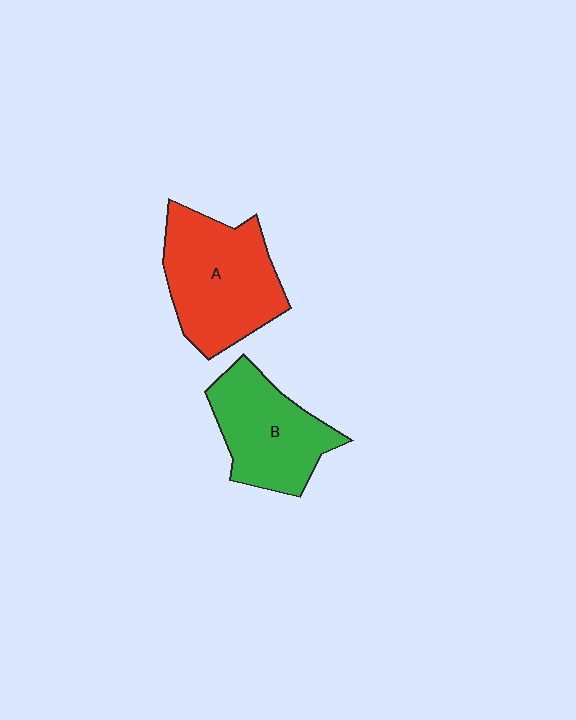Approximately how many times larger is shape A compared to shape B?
Approximately 1.2 times.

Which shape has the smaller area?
Shape B (green).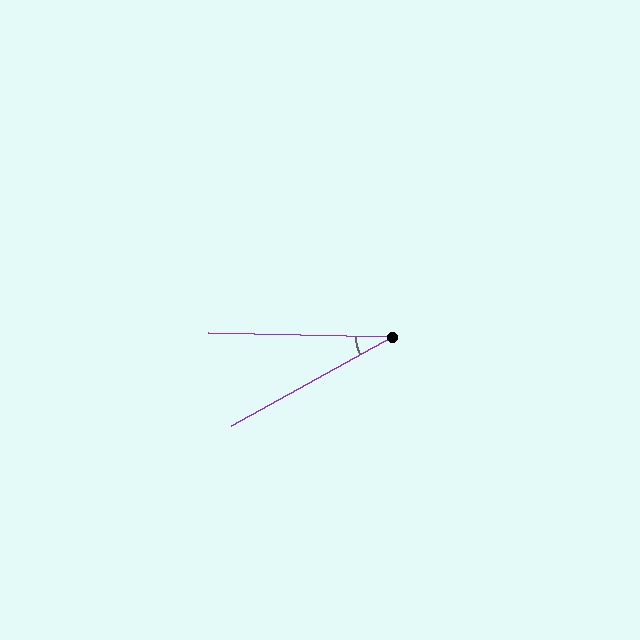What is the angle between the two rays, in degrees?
Approximately 30 degrees.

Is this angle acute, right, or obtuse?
It is acute.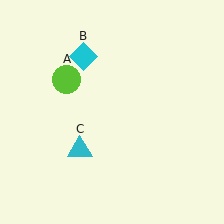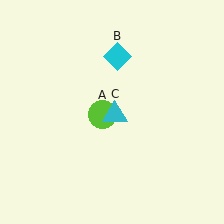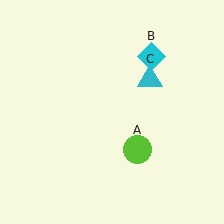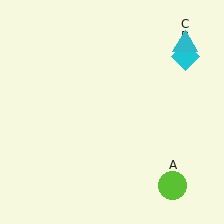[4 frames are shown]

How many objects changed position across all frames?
3 objects changed position: lime circle (object A), cyan diamond (object B), cyan triangle (object C).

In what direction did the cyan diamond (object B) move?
The cyan diamond (object B) moved right.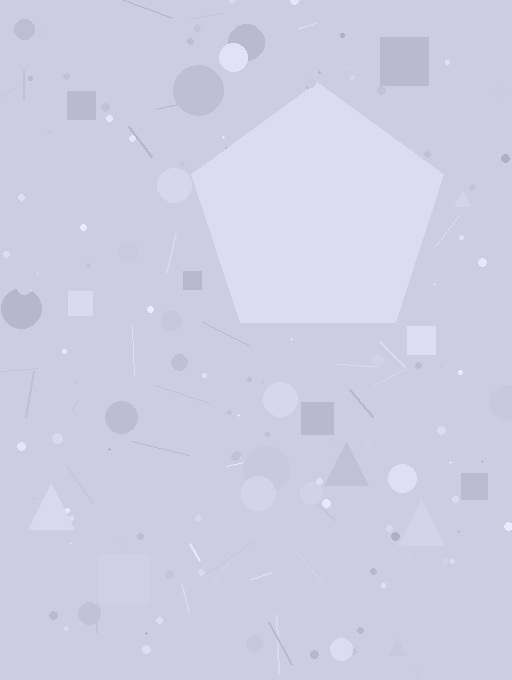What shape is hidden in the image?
A pentagon is hidden in the image.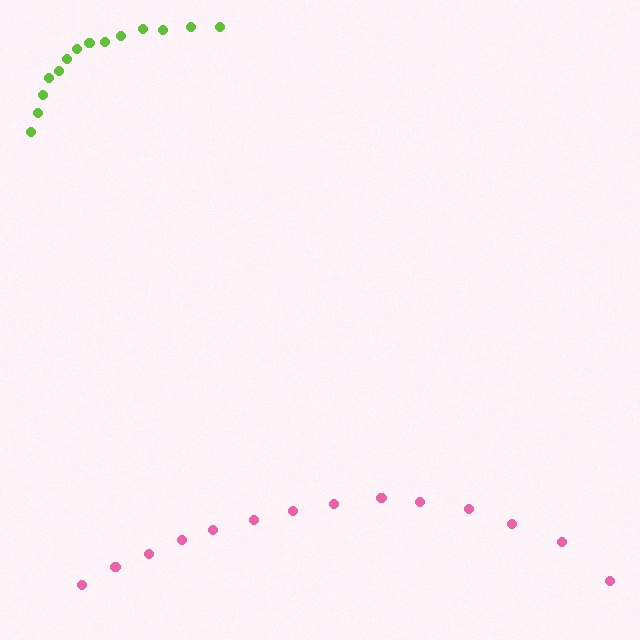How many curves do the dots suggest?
There are 2 distinct paths.